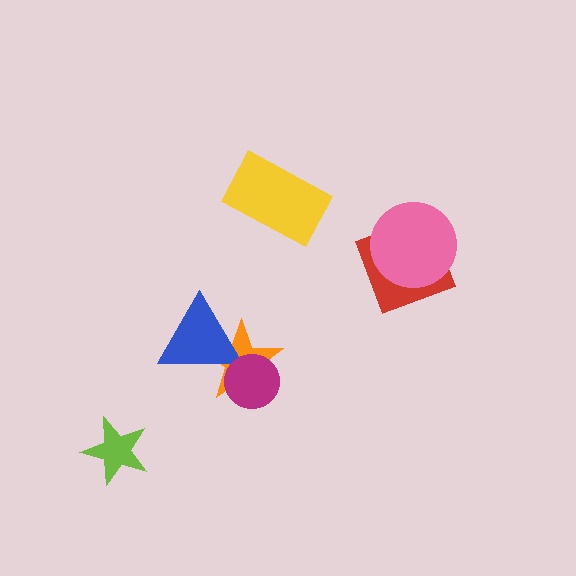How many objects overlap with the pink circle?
1 object overlaps with the pink circle.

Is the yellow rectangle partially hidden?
No, no other shape covers it.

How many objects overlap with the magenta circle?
2 objects overlap with the magenta circle.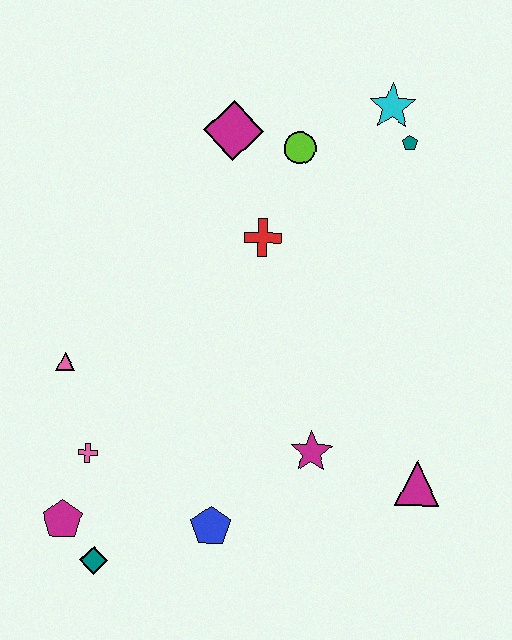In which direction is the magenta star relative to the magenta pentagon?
The magenta star is to the right of the magenta pentagon.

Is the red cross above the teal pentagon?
No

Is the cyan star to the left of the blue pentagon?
No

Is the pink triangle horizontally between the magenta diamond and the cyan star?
No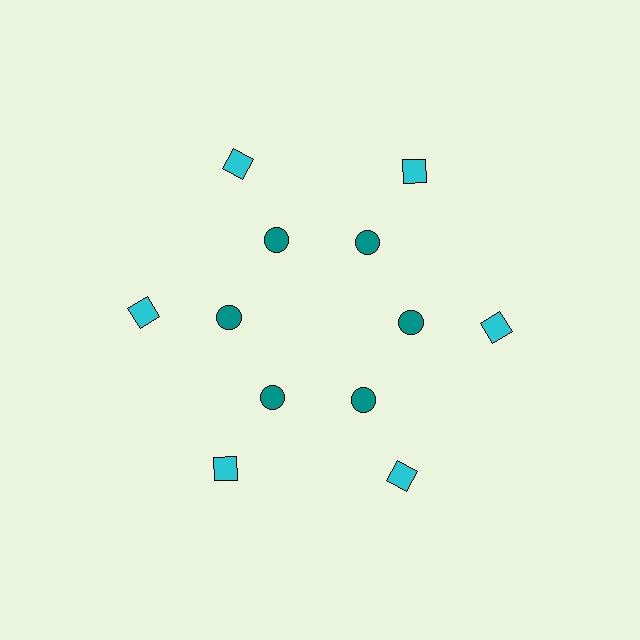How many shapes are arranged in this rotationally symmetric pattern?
There are 12 shapes, arranged in 6 groups of 2.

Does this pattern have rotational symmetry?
Yes, this pattern has 6-fold rotational symmetry. It looks the same after rotating 60 degrees around the center.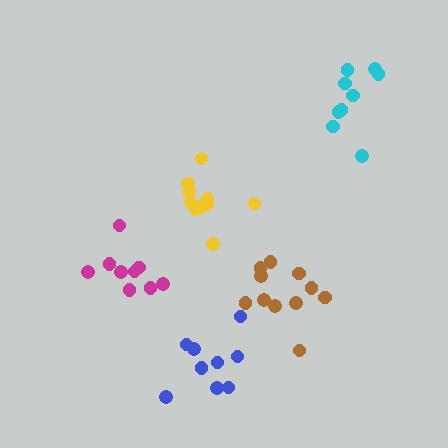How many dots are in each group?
Group 1: 10 dots, Group 2: 9 dots, Group 3: 9 dots, Group 4: 11 dots, Group 5: 9 dots (48 total).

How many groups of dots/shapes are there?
There are 5 groups.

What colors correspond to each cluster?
The clusters are colored: yellow, blue, cyan, brown, magenta.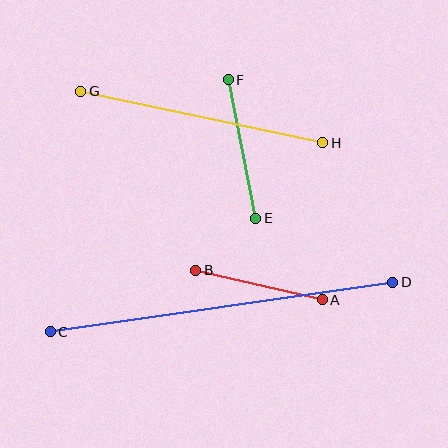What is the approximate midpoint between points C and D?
The midpoint is at approximately (222, 307) pixels.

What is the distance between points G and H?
The distance is approximately 247 pixels.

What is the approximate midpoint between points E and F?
The midpoint is at approximately (242, 149) pixels.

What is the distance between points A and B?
The distance is approximately 130 pixels.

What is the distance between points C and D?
The distance is approximately 346 pixels.